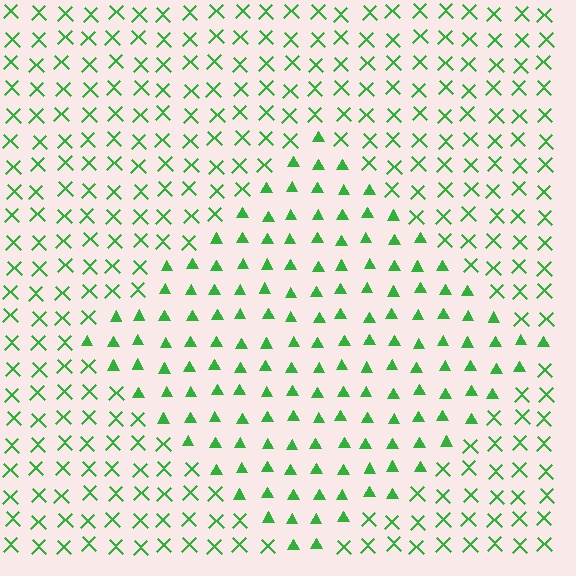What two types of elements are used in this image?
The image uses triangles inside the diamond region and X marks outside it.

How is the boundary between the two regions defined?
The boundary is defined by a change in element shape: triangles inside vs. X marks outside. All elements share the same color and spacing.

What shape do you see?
I see a diamond.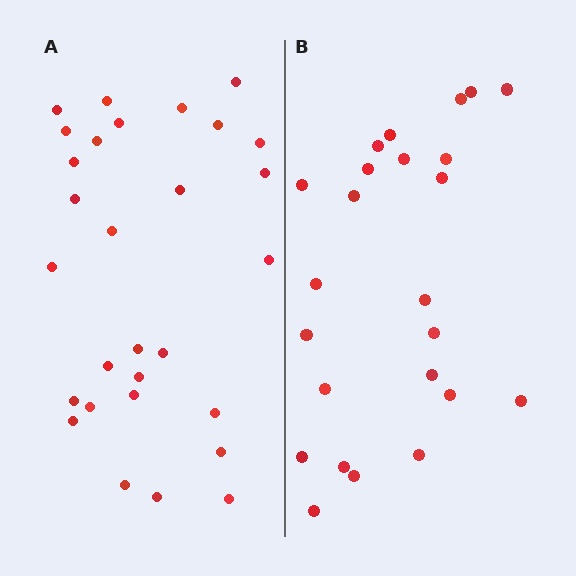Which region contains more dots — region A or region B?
Region A (the left region) has more dots.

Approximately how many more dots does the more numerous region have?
Region A has about 5 more dots than region B.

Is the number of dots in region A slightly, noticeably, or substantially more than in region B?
Region A has only slightly more — the two regions are fairly close. The ratio is roughly 1.2 to 1.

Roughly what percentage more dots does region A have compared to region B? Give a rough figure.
About 20% more.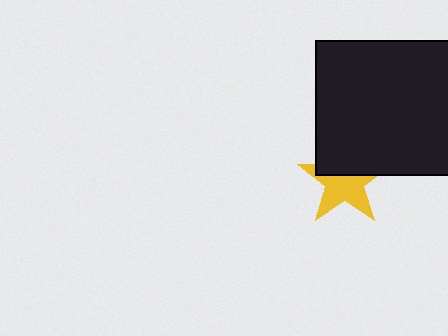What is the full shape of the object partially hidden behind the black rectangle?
The partially hidden object is a yellow star.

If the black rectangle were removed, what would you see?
You would see the complete yellow star.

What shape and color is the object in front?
The object in front is a black rectangle.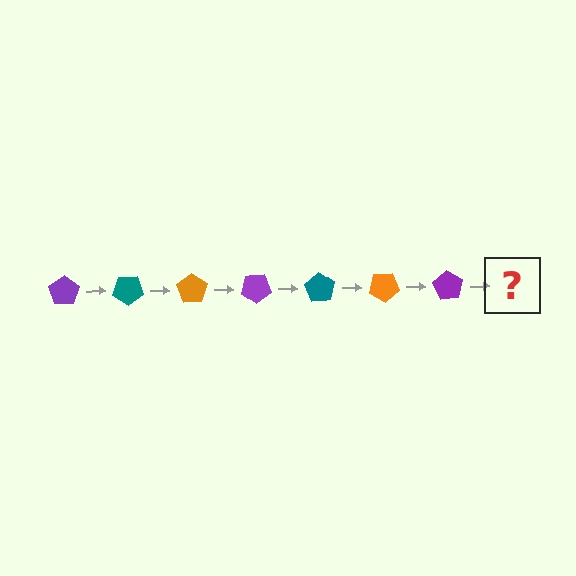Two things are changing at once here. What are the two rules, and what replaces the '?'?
The two rules are that it rotates 35 degrees each step and the color cycles through purple, teal, and orange. The '?' should be a teal pentagon, rotated 245 degrees from the start.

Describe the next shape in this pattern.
It should be a teal pentagon, rotated 245 degrees from the start.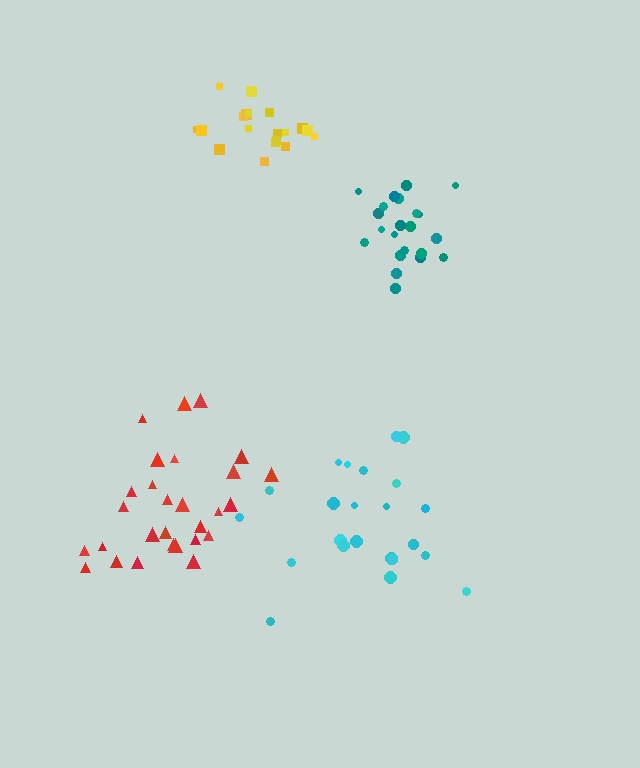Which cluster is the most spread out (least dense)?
Cyan.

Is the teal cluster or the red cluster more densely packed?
Teal.